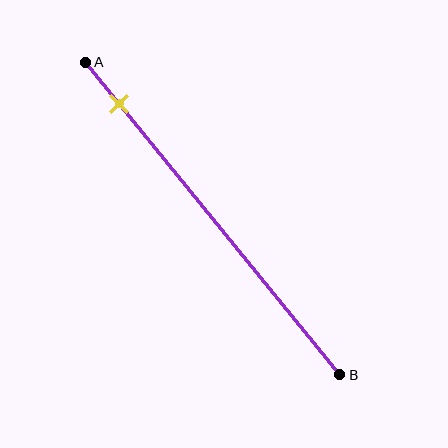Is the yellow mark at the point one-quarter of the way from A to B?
No, the mark is at about 15% from A, not at the 25% one-quarter point.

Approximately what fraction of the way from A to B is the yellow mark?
The yellow mark is approximately 15% of the way from A to B.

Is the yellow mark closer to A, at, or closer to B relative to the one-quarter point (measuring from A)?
The yellow mark is closer to point A than the one-quarter point of segment AB.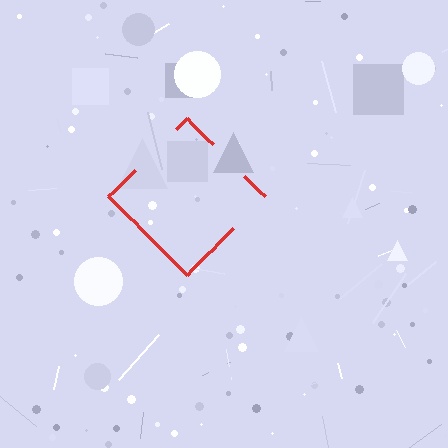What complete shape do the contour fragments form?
The contour fragments form a diamond.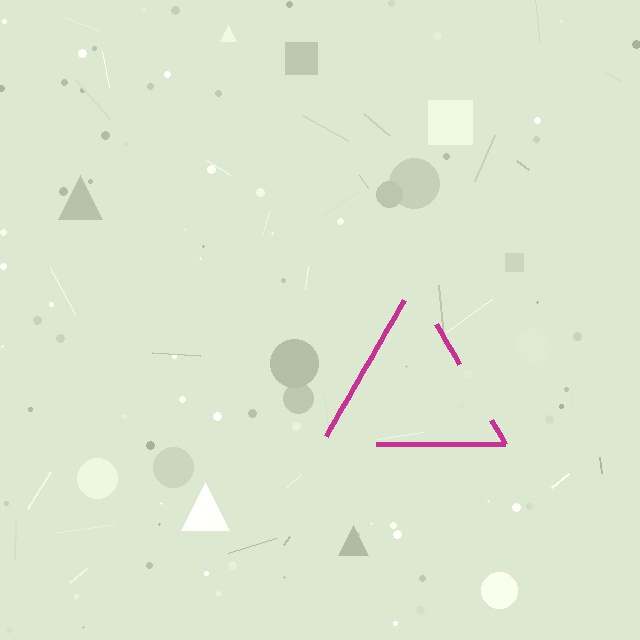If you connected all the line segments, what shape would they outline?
They would outline a triangle.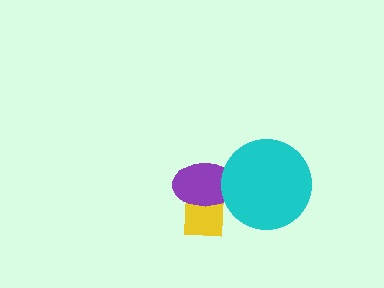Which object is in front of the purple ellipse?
The cyan circle is in front of the purple ellipse.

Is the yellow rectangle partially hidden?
Yes, it is partially covered by another shape.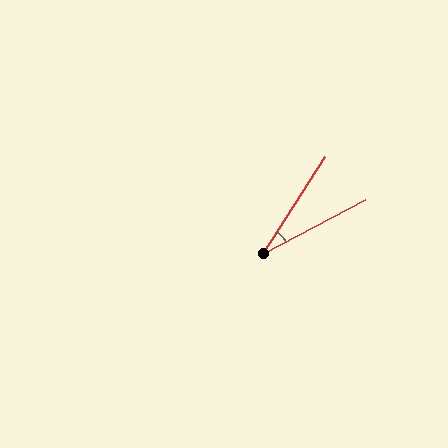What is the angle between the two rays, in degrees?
Approximately 30 degrees.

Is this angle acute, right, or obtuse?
It is acute.